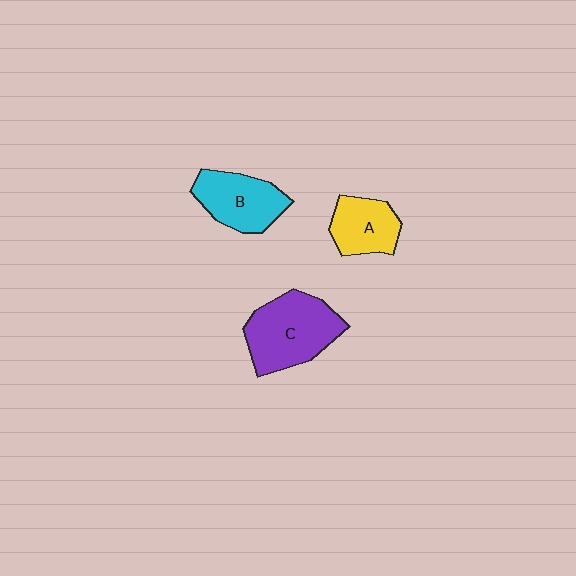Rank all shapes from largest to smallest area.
From largest to smallest: C (purple), B (cyan), A (yellow).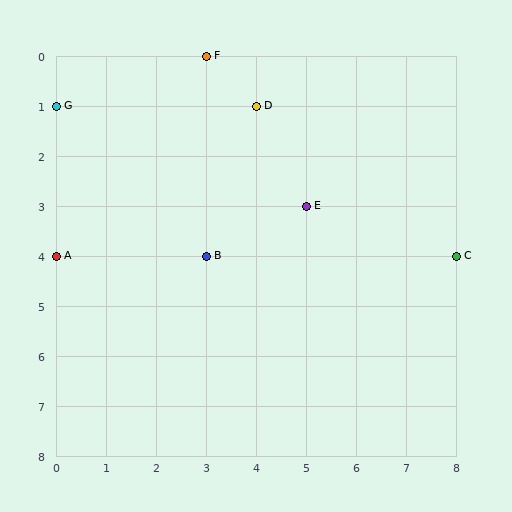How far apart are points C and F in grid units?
Points C and F are 5 columns and 4 rows apart (about 6.4 grid units diagonally).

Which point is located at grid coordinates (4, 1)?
Point D is at (4, 1).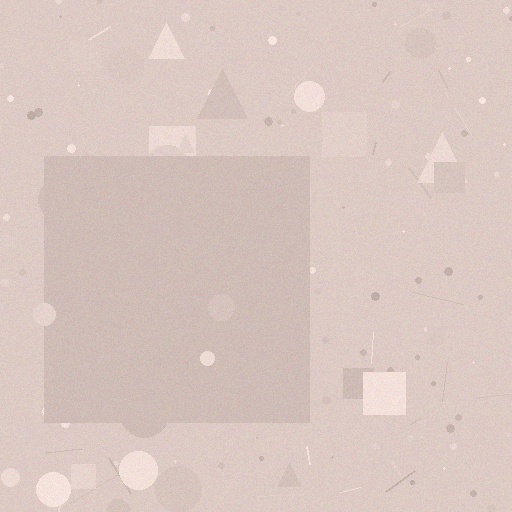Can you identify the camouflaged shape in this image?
The camouflaged shape is a square.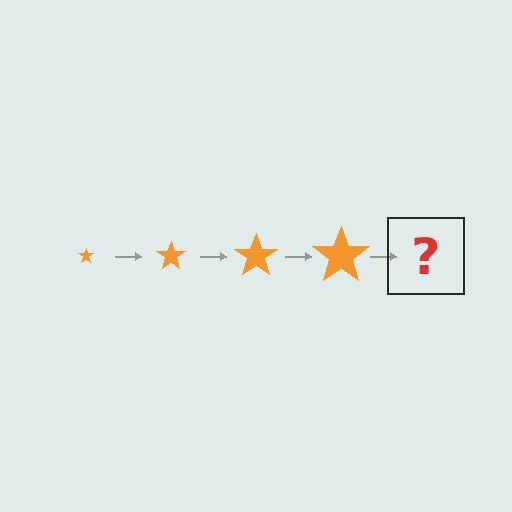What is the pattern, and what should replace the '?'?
The pattern is that the star gets progressively larger each step. The '?' should be an orange star, larger than the previous one.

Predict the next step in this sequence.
The next step is an orange star, larger than the previous one.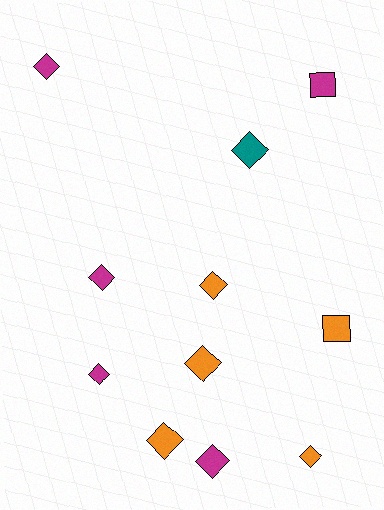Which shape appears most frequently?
Diamond, with 9 objects.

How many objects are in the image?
There are 11 objects.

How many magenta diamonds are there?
There are 4 magenta diamonds.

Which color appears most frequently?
Magenta, with 5 objects.